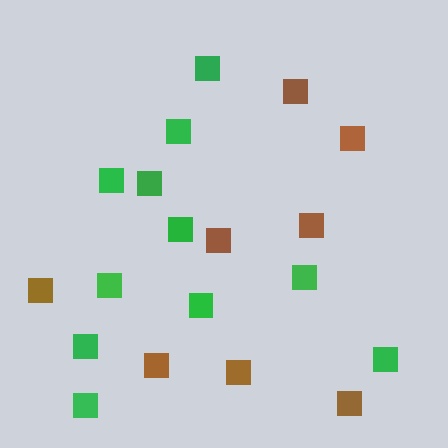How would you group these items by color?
There are 2 groups: one group of green squares (11) and one group of brown squares (8).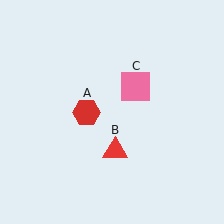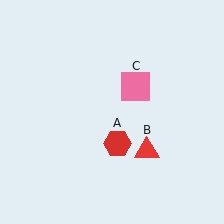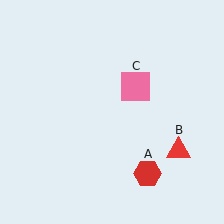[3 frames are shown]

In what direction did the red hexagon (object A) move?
The red hexagon (object A) moved down and to the right.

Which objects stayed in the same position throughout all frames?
Pink square (object C) remained stationary.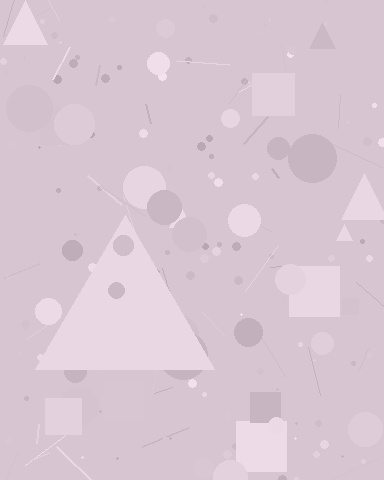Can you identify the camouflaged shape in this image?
The camouflaged shape is a triangle.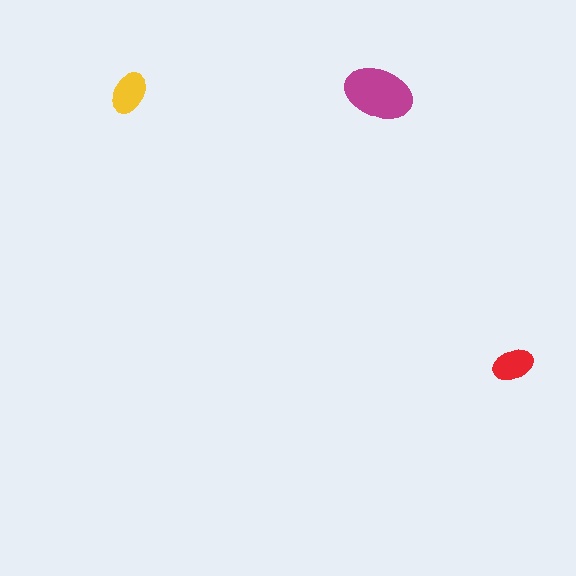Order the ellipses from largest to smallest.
the magenta one, the yellow one, the red one.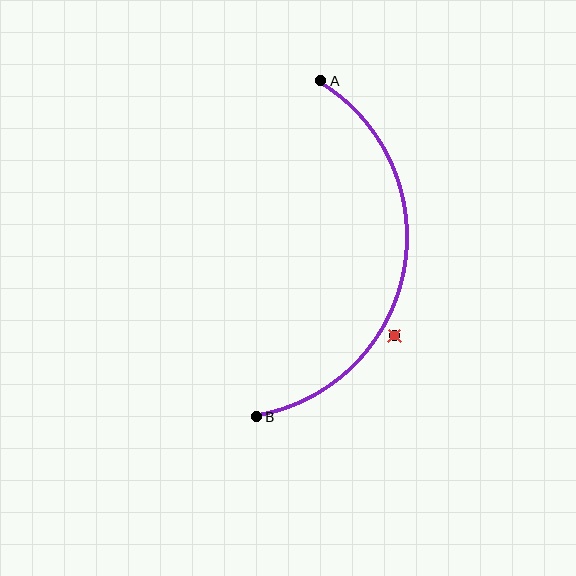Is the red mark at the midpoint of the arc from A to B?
No — the red mark does not lie on the arc at all. It sits slightly outside the curve.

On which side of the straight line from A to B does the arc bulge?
The arc bulges to the right of the straight line connecting A and B.